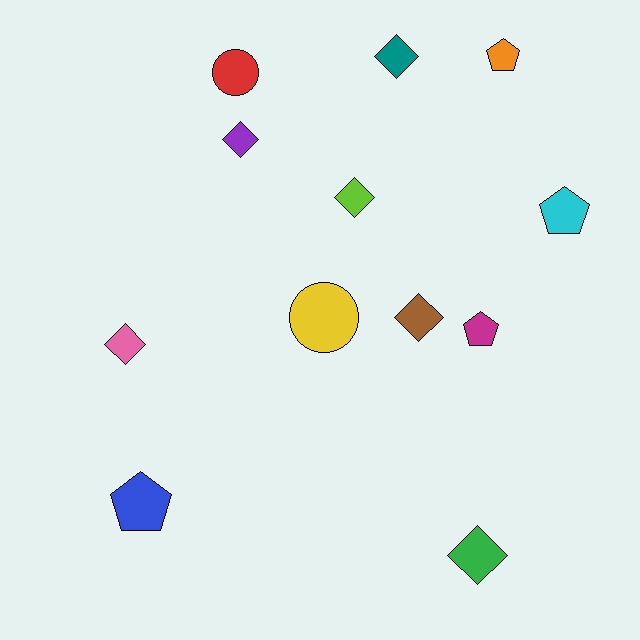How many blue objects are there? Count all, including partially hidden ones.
There is 1 blue object.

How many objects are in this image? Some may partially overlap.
There are 12 objects.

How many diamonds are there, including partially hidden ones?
There are 6 diamonds.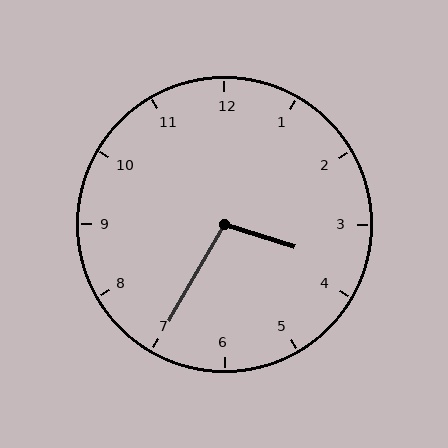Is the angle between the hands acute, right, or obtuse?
It is obtuse.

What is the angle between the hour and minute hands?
Approximately 102 degrees.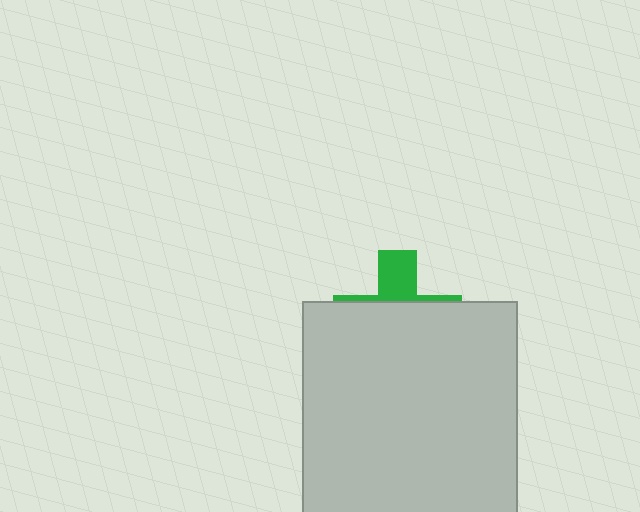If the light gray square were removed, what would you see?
You would see the complete green cross.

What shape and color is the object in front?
The object in front is a light gray square.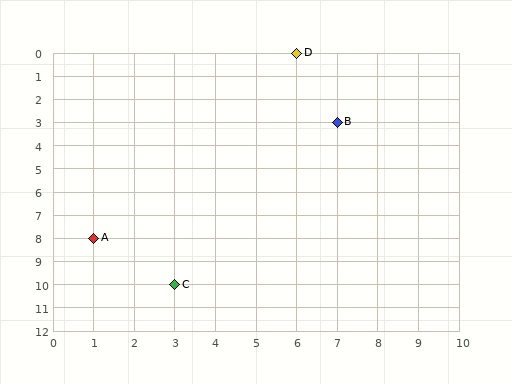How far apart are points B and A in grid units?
Points B and A are 6 columns and 5 rows apart (about 7.8 grid units diagonally).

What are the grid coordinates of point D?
Point D is at grid coordinates (6, 0).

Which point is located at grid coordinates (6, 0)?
Point D is at (6, 0).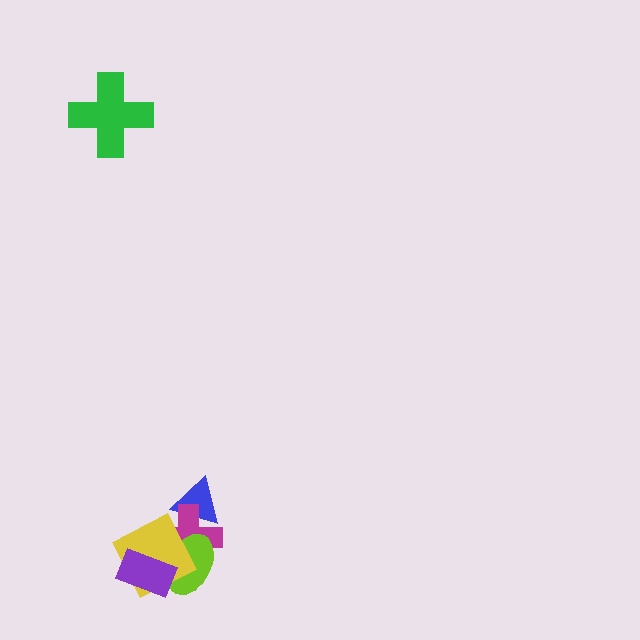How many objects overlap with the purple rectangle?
2 objects overlap with the purple rectangle.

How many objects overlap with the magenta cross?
3 objects overlap with the magenta cross.